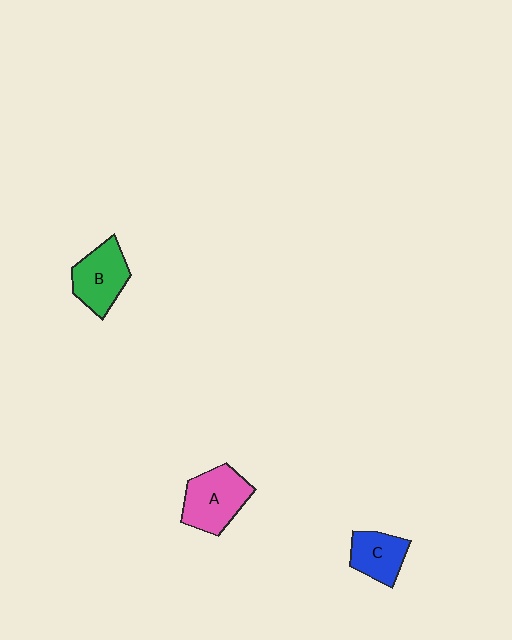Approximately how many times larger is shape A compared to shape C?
Approximately 1.4 times.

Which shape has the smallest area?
Shape C (blue).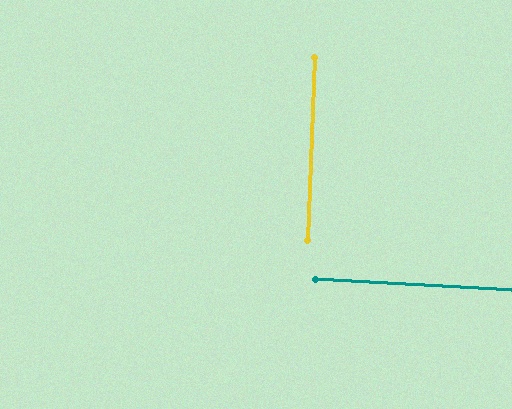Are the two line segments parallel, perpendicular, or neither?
Perpendicular — they meet at approximately 89°.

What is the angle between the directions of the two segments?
Approximately 89 degrees.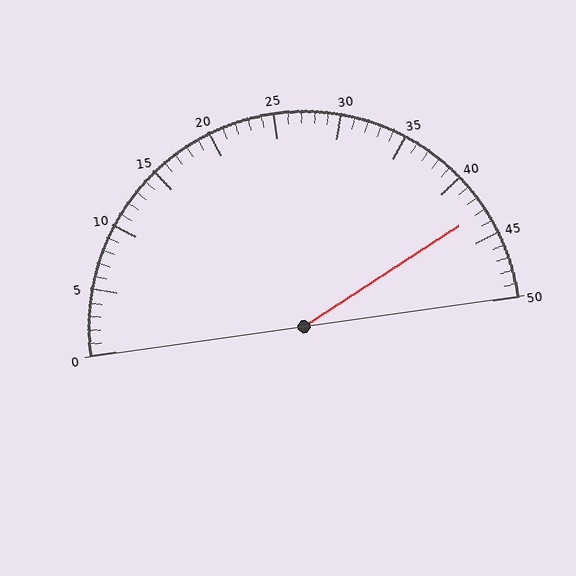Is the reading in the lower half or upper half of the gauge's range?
The reading is in the upper half of the range (0 to 50).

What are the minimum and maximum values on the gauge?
The gauge ranges from 0 to 50.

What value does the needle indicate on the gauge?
The needle indicates approximately 43.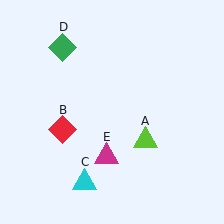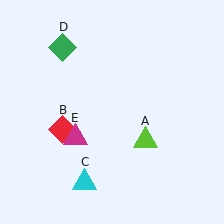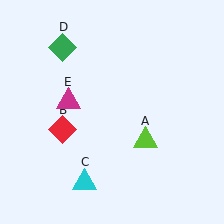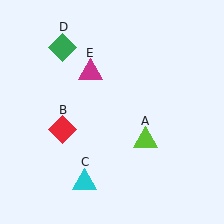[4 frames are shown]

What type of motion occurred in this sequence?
The magenta triangle (object E) rotated clockwise around the center of the scene.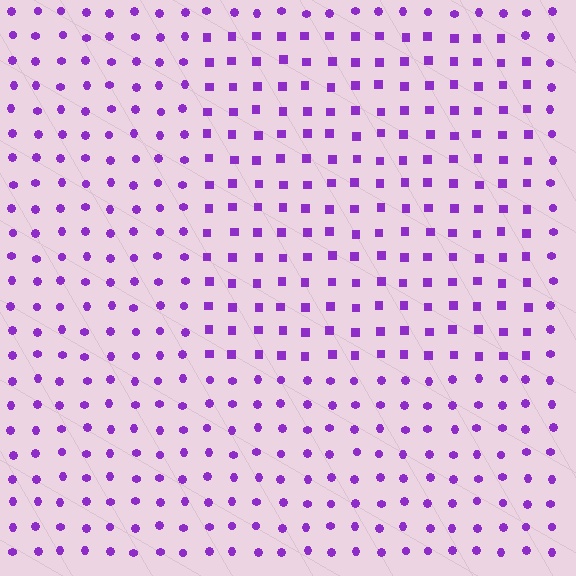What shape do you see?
I see a rectangle.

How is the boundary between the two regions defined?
The boundary is defined by a change in element shape: squares inside vs. circles outside. All elements share the same color and spacing.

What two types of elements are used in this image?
The image uses squares inside the rectangle region and circles outside it.